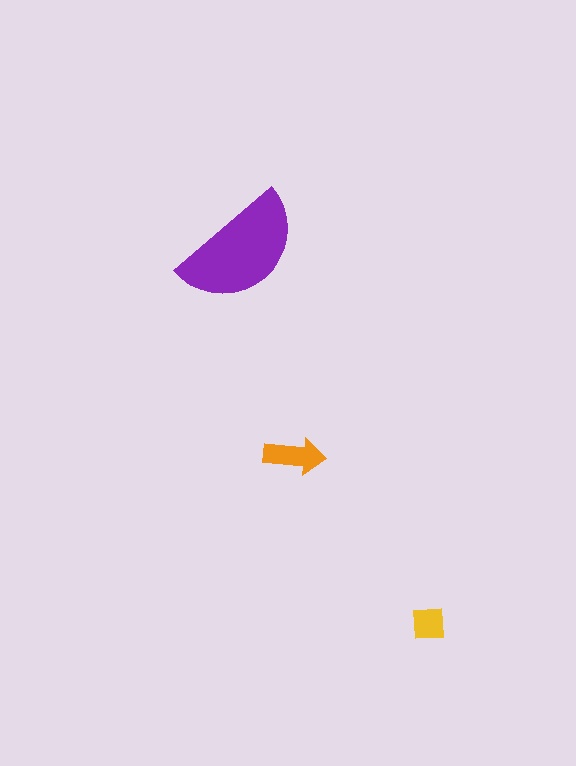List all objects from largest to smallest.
The purple semicircle, the orange arrow, the yellow square.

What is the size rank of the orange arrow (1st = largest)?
2nd.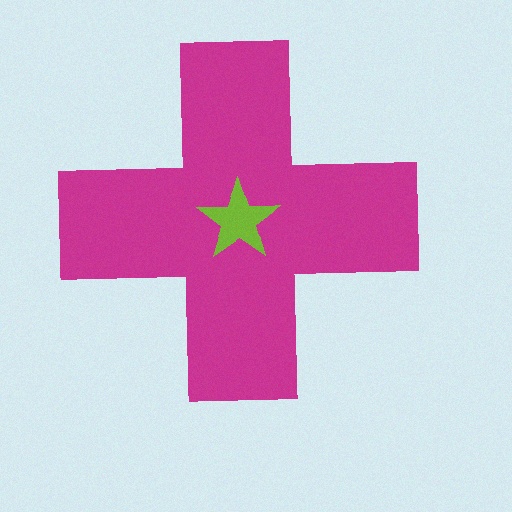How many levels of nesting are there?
2.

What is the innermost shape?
The lime star.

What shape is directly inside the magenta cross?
The lime star.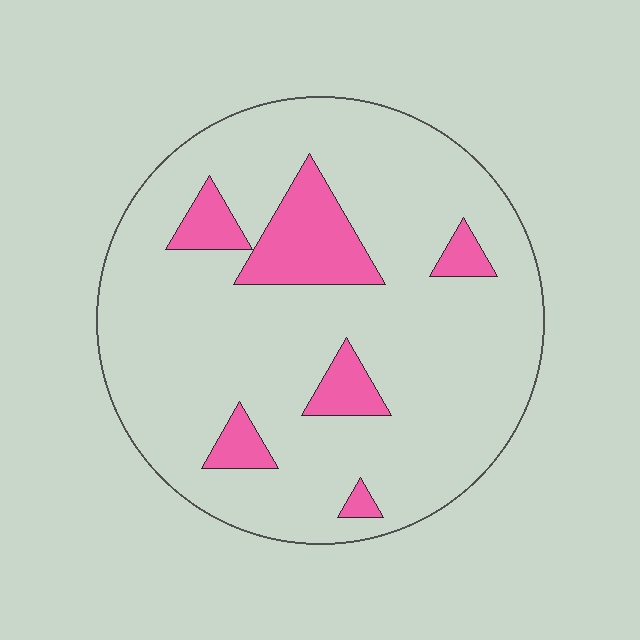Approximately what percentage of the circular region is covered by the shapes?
Approximately 15%.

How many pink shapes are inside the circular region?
6.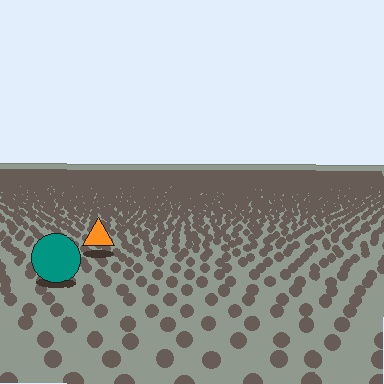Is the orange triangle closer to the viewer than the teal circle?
No. The teal circle is closer — you can tell from the texture gradient: the ground texture is coarser near it.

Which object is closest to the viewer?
The teal circle is closest. The texture marks near it are larger and more spread out.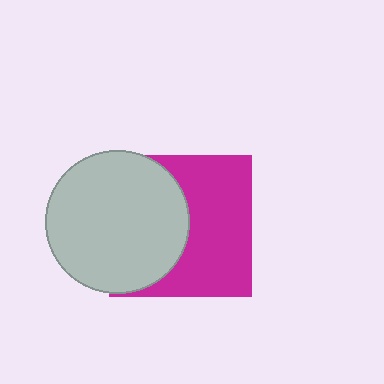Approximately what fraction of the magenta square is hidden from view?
Roughly 46% of the magenta square is hidden behind the light gray circle.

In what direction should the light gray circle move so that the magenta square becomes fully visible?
The light gray circle should move left. That is the shortest direction to clear the overlap and leave the magenta square fully visible.